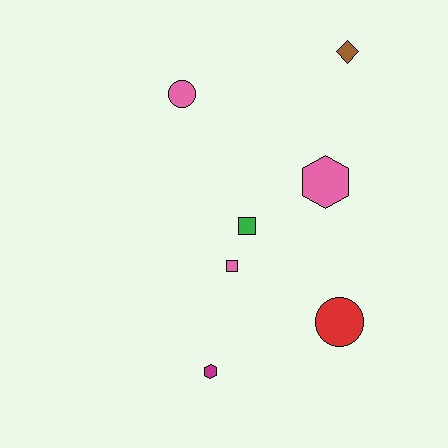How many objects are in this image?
There are 7 objects.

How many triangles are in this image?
There are no triangles.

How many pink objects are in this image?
There are 3 pink objects.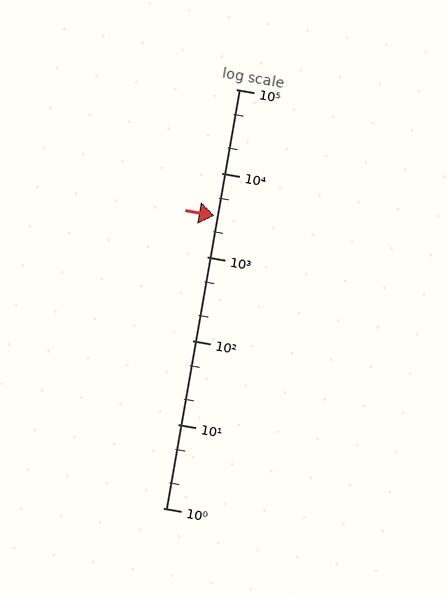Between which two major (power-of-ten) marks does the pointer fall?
The pointer is between 1000 and 10000.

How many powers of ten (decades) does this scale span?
The scale spans 5 decades, from 1 to 100000.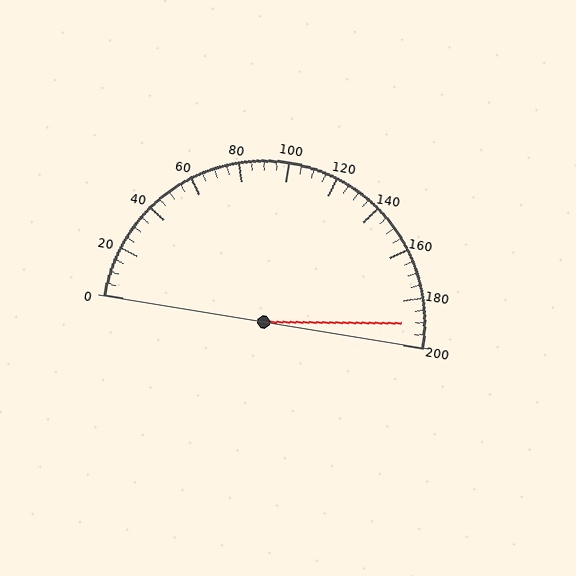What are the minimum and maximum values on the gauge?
The gauge ranges from 0 to 200.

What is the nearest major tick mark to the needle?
The nearest major tick mark is 200.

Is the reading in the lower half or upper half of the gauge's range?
The reading is in the upper half of the range (0 to 200).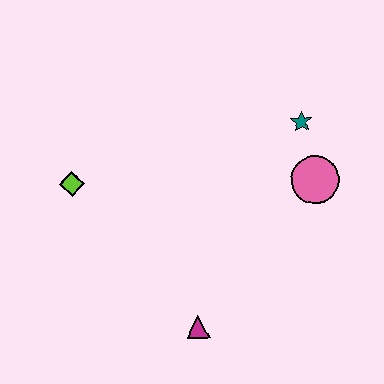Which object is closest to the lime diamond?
The magenta triangle is closest to the lime diamond.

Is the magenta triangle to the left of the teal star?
Yes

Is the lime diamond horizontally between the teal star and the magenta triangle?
No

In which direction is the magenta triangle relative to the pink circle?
The magenta triangle is below the pink circle.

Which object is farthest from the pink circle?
The lime diamond is farthest from the pink circle.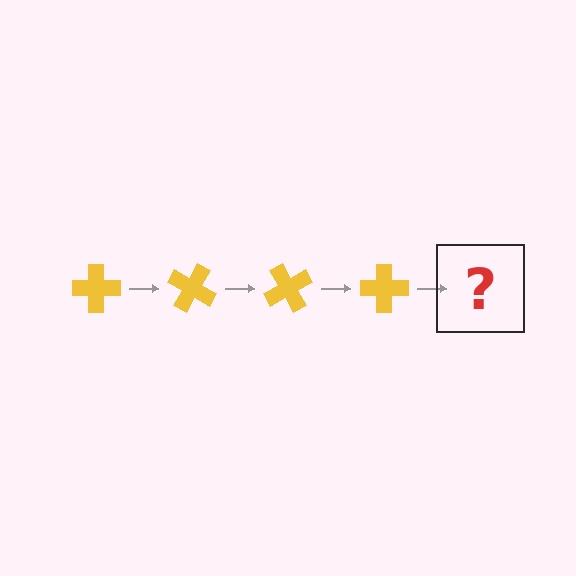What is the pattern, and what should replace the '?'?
The pattern is that the cross rotates 30 degrees each step. The '?' should be a yellow cross rotated 120 degrees.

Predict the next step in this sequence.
The next step is a yellow cross rotated 120 degrees.